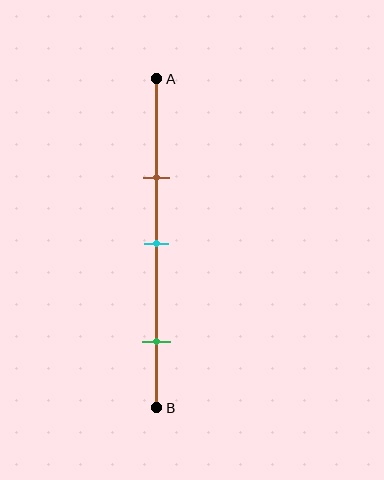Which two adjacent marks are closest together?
The brown and cyan marks are the closest adjacent pair.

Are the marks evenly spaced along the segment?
No, the marks are not evenly spaced.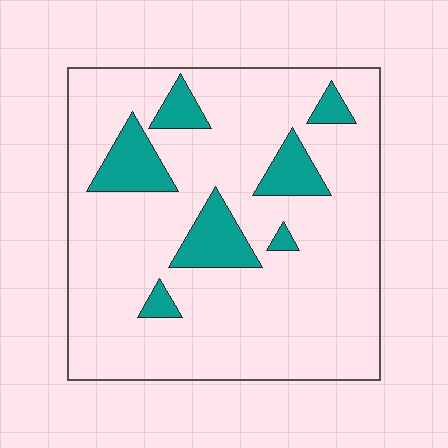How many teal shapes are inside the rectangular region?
7.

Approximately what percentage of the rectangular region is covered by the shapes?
Approximately 15%.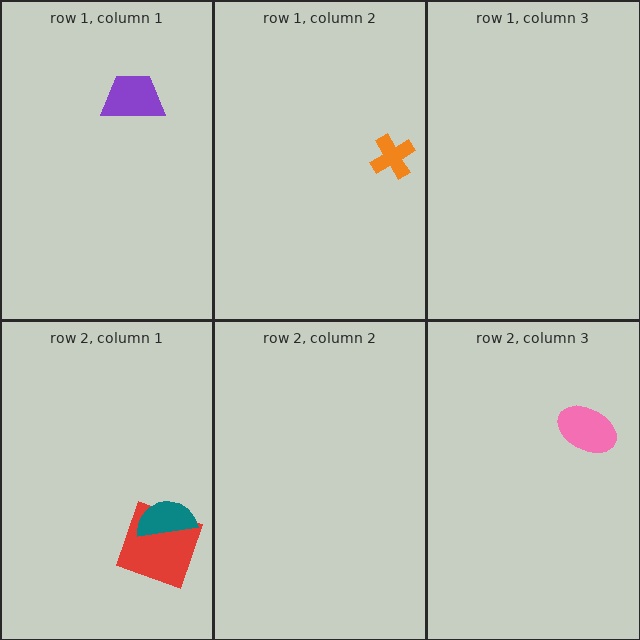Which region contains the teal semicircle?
The row 2, column 1 region.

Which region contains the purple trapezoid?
The row 1, column 1 region.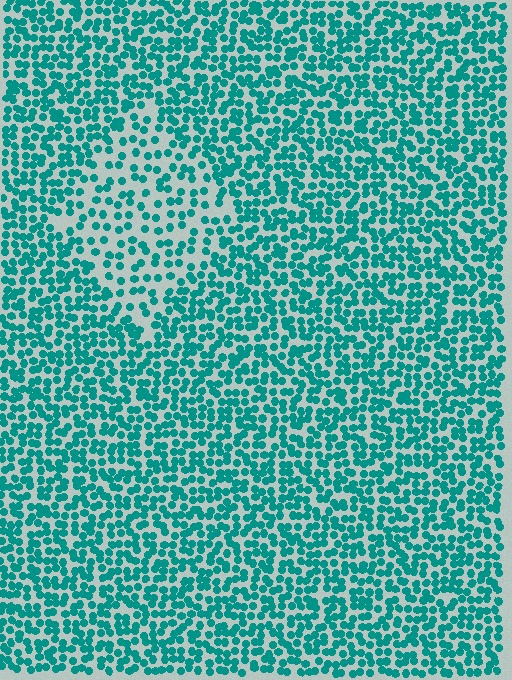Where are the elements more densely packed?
The elements are more densely packed outside the diamond boundary.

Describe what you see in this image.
The image contains small teal elements arranged at two different densities. A diamond-shaped region is visible where the elements are less densely packed than the surrounding area.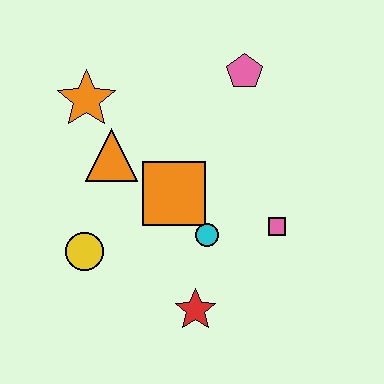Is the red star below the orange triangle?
Yes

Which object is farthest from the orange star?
The red star is farthest from the orange star.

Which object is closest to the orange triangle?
The orange star is closest to the orange triangle.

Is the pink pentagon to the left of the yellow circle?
No